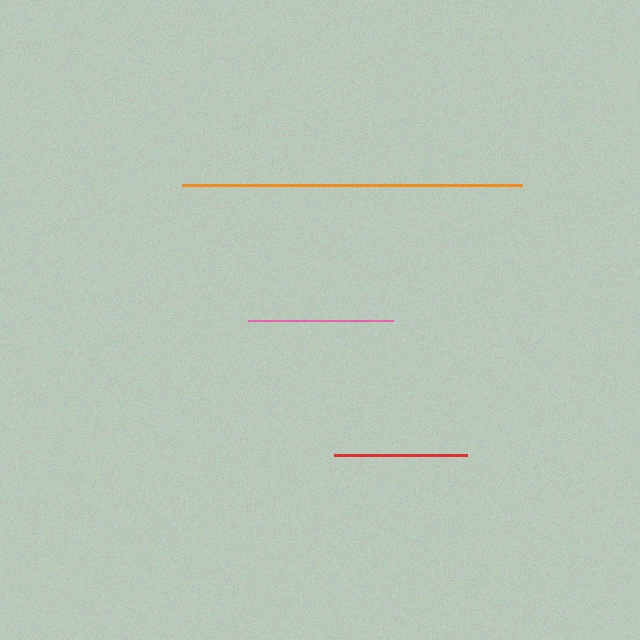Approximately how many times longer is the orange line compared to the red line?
The orange line is approximately 2.5 times the length of the red line.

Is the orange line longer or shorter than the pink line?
The orange line is longer than the pink line.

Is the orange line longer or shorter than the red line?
The orange line is longer than the red line.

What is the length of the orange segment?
The orange segment is approximately 341 pixels long.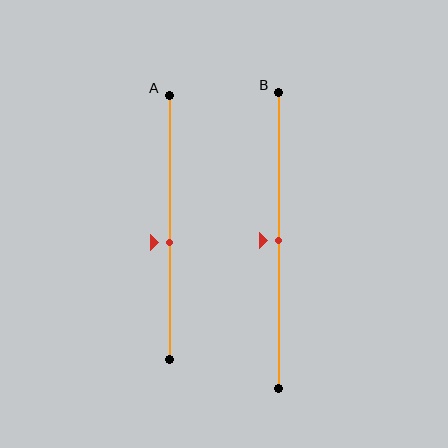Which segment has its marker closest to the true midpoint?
Segment B has its marker closest to the true midpoint.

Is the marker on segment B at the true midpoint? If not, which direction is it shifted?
Yes, the marker on segment B is at the true midpoint.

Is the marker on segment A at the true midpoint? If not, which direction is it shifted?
No, the marker on segment A is shifted downward by about 6% of the segment length.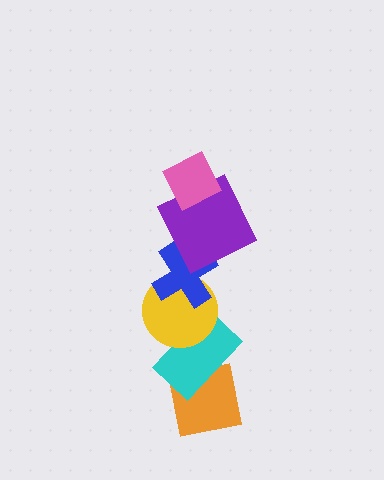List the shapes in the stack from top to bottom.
From top to bottom: the pink diamond, the purple square, the blue cross, the yellow circle, the cyan rectangle, the orange square.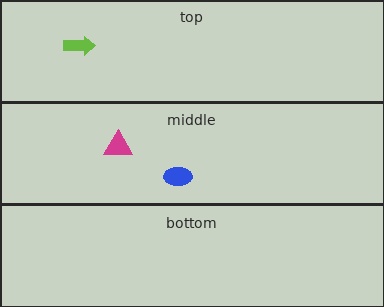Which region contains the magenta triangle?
The middle region.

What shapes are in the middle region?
The blue ellipse, the magenta triangle.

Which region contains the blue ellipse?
The middle region.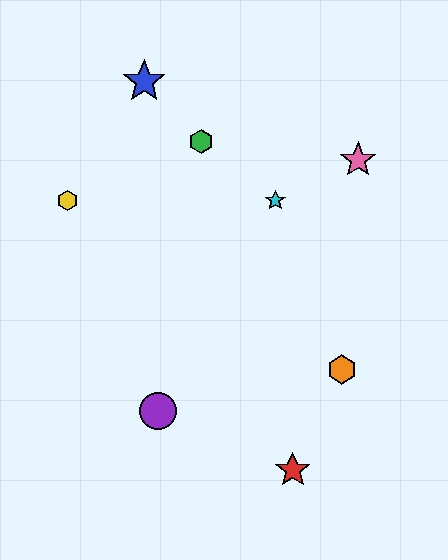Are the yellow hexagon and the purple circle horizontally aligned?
No, the yellow hexagon is at y≈201 and the purple circle is at y≈411.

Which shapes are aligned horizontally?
The yellow hexagon, the cyan star are aligned horizontally.